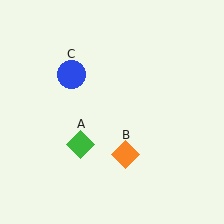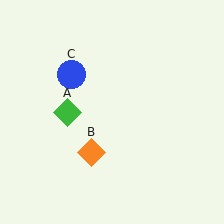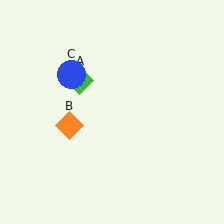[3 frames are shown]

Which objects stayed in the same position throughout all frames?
Blue circle (object C) remained stationary.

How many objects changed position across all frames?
2 objects changed position: green diamond (object A), orange diamond (object B).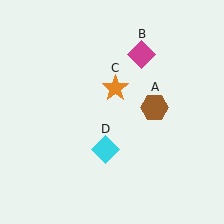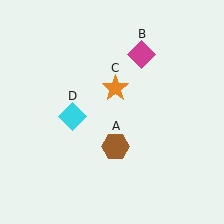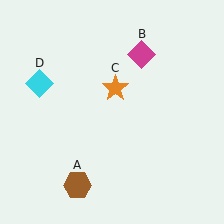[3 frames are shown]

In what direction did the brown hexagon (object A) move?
The brown hexagon (object A) moved down and to the left.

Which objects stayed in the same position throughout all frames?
Magenta diamond (object B) and orange star (object C) remained stationary.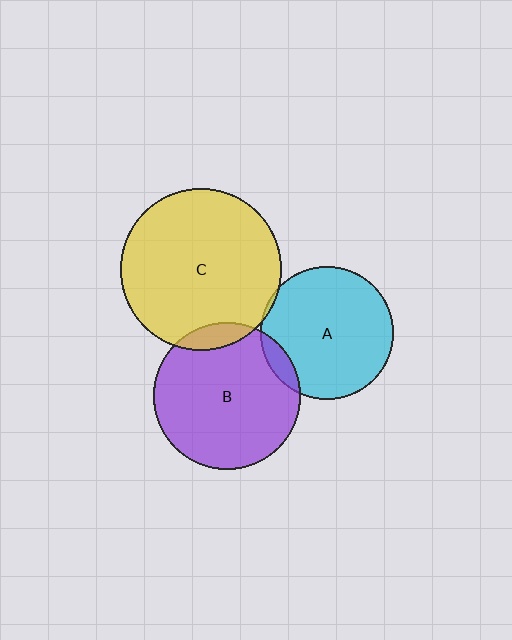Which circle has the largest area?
Circle C (yellow).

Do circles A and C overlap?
Yes.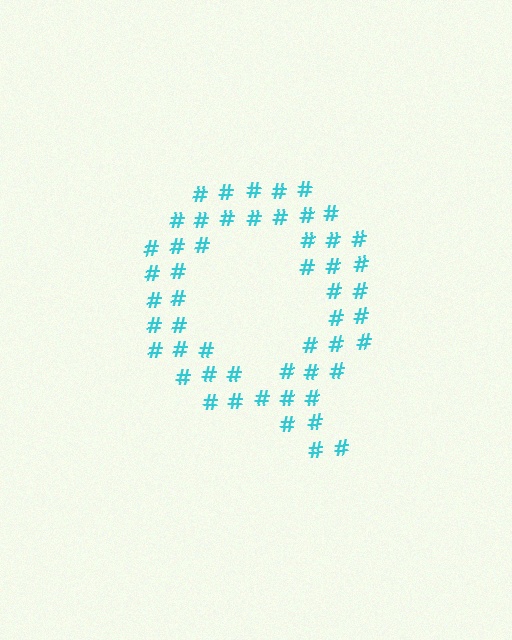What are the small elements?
The small elements are hash symbols.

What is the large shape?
The large shape is the letter Q.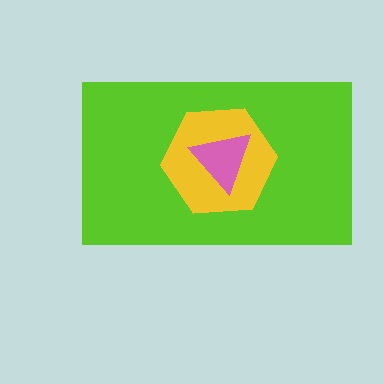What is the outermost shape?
The lime rectangle.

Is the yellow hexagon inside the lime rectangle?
Yes.